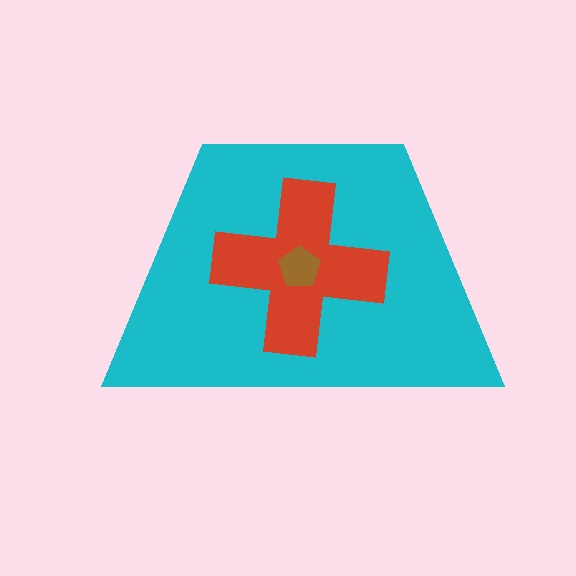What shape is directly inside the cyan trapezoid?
The red cross.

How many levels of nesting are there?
3.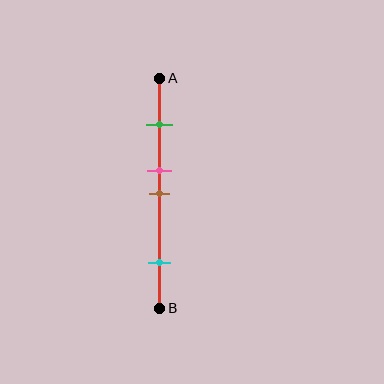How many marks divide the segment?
There are 4 marks dividing the segment.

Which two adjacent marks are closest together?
The pink and brown marks are the closest adjacent pair.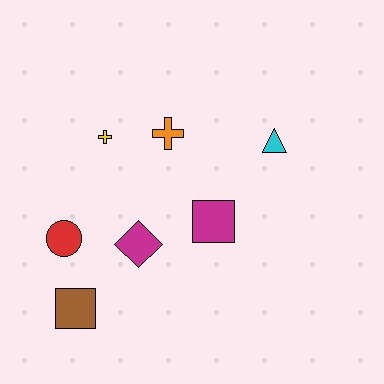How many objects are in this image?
There are 7 objects.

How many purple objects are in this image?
There are no purple objects.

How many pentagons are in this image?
There are no pentagons.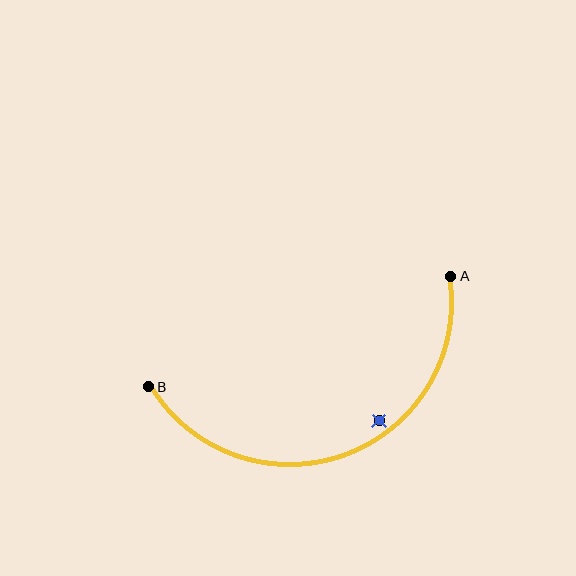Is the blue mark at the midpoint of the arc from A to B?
No — the blue mark does not lie on the arc at all. It sits slightly inside the curve.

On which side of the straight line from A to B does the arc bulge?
The arc bulges below the straight line connecting A and B.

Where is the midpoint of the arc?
The arc midpoint is the point on the curve farthest from the straight line joining A and B. It sits below that line.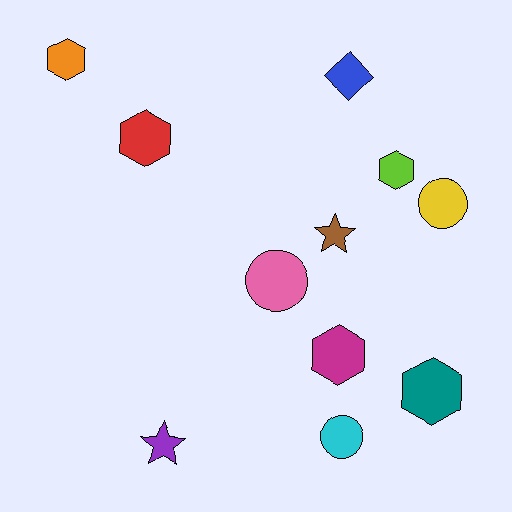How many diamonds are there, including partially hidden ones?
There is 1 diamond.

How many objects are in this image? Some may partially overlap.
There are 11 objects.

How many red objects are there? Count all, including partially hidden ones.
There is 1 red object.